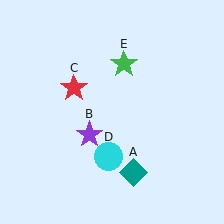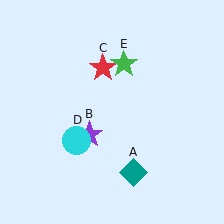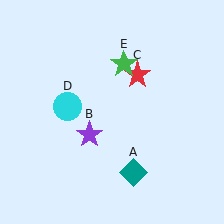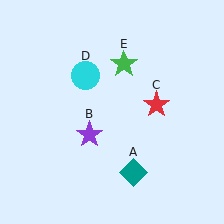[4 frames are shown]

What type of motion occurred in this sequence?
The red star (object C), cyan circle (object D) rotated clockwise around the center of the scene.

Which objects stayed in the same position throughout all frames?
Teal diamond (object A) and purple star (object B) and green star (object E) remained stationary.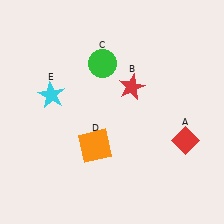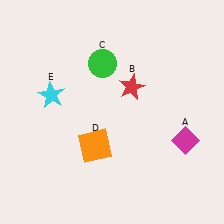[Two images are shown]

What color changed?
The diamond (A) changed from red in Image 1 to magenta in Image 2.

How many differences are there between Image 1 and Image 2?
There is 1 difference between the two images.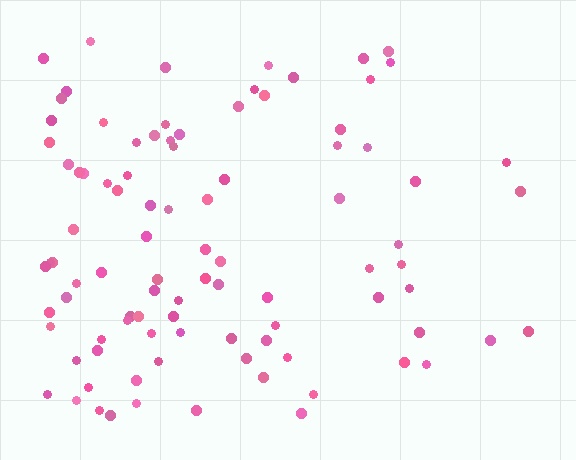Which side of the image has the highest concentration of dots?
The left.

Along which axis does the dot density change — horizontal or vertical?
Horizontal.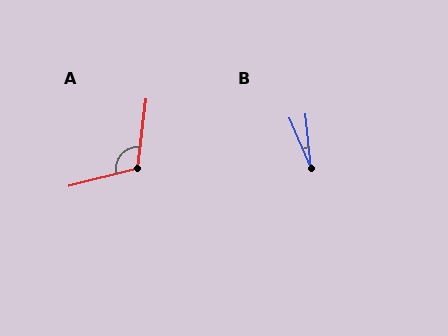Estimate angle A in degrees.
Approximately 111 degrees.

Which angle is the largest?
A, at approximately 111 degrees.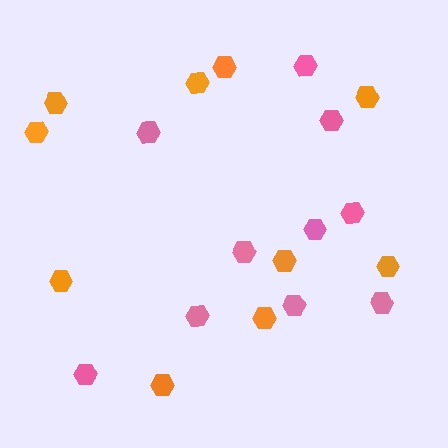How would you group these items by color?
There are 2 groups: one group of pink hexagons (10) and one group of orange hexagons (10).